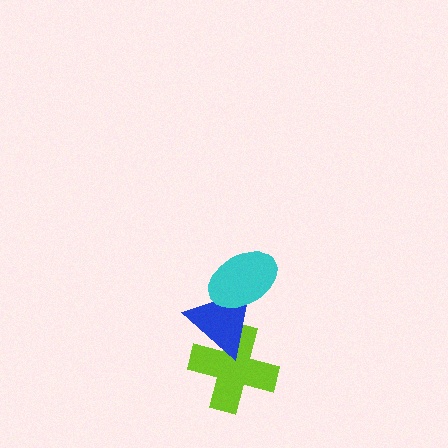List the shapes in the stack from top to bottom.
From top to bottom: the cyan ellipse, the blue triangle, the lime cross.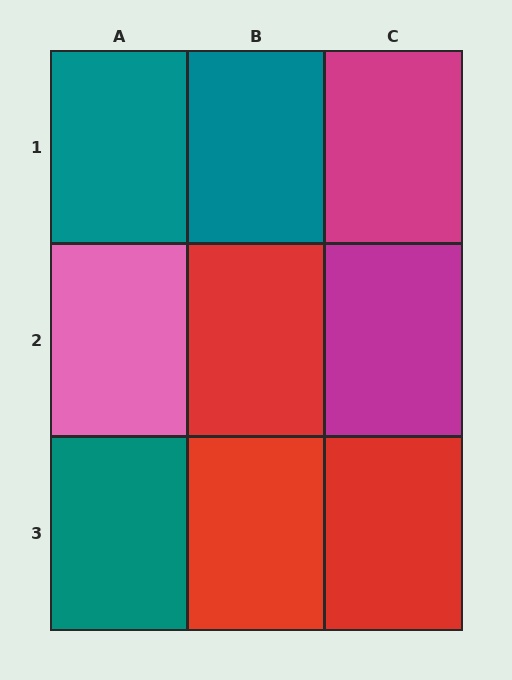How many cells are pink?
1 cell is pink.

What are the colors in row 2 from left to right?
Pink, red, magenta.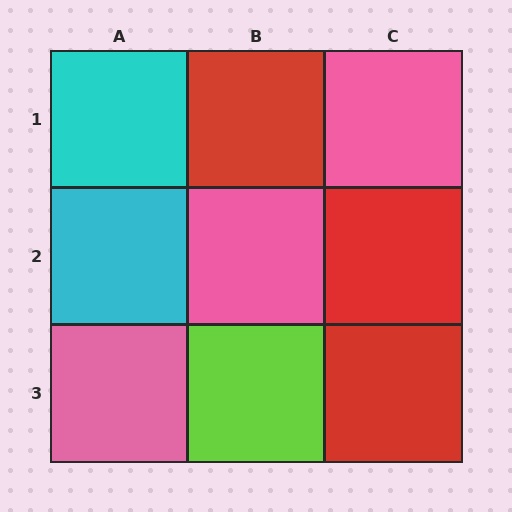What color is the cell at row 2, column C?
Red.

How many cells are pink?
3 cells are pink.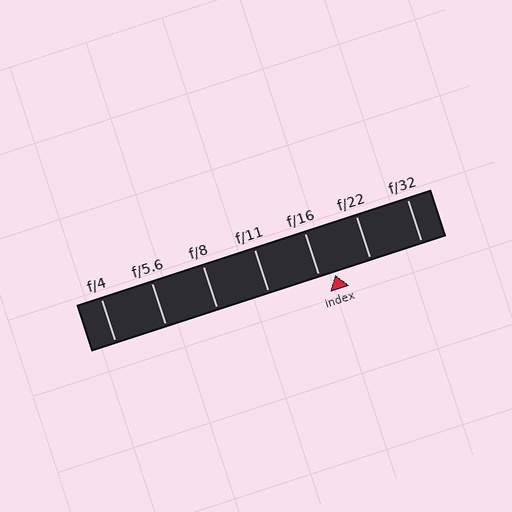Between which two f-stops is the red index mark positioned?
The index mark is between f/16 and f/22.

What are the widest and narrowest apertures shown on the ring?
The widest aperture shown is f/4 and the narrowest is f/32.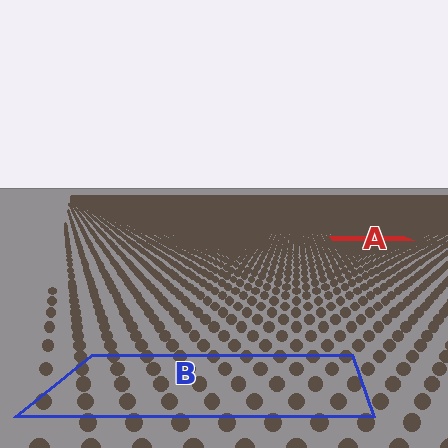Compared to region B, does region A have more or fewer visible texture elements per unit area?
Region A has more texture elements per unit area — they are packed more densely because it is farther away.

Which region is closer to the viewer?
Region B is closer. The texture elements there are larger and more spread out.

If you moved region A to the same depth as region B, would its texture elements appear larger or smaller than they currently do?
They would appear larger. At a closer depth, the same texture elements are projected at a bigger on-screen size.